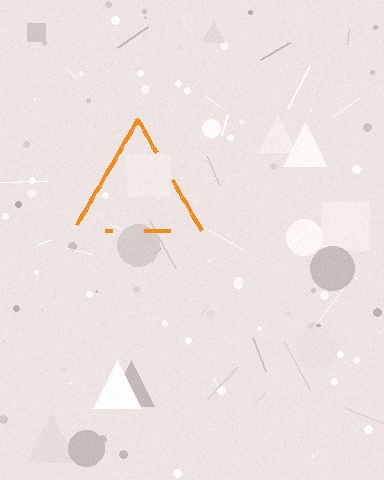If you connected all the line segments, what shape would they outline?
They would outline a triangle.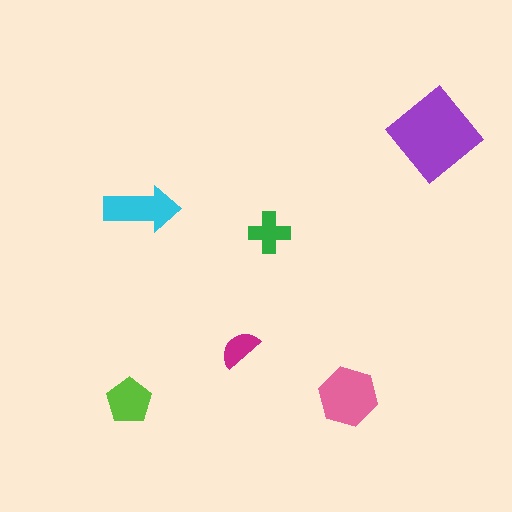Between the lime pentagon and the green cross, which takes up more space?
The lime pentagon.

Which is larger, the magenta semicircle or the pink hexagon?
The pink hexagon.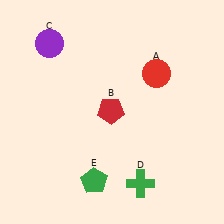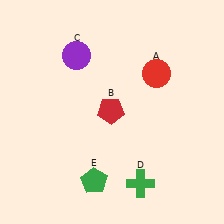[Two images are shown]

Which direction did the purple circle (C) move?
The purple circle (C) moved right.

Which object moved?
The purple circle (C) moved right.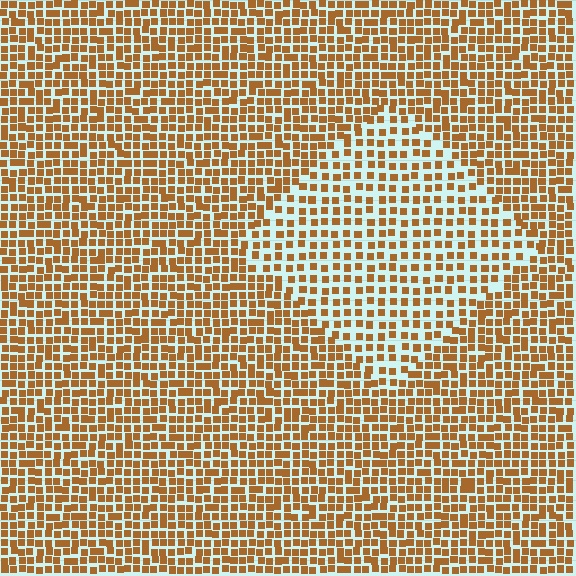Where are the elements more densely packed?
The elements are more densely packed outside the diamond boundary.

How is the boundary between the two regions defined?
The boundary is defined by a change in element density (approximately 1.7x ratio). All elements are the same color, size, and shape.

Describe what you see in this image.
The image contains small brown elements arranged at two different densities. A diamond-shaped region is visible where the elements are less densely packed than the surrounding area.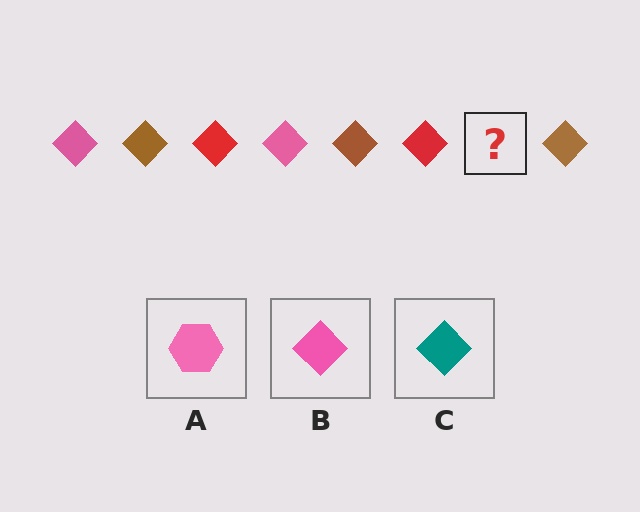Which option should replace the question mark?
Option B.